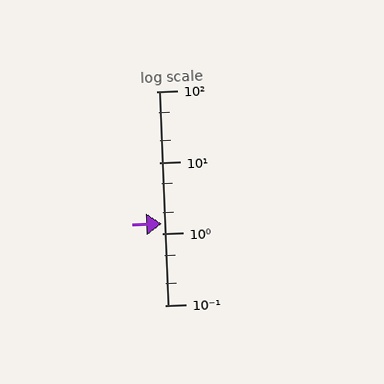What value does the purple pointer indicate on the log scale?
The pointer indicates approximately 1.4.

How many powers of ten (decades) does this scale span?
The scale spans 3 decades, from 0.1 to 100.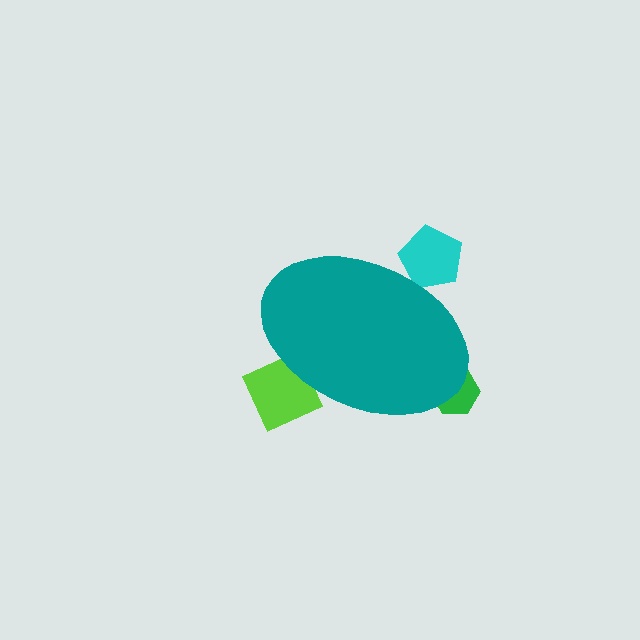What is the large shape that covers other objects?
A teal ellipse.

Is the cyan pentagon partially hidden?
Yes, the cyan pentagon is partially hidden behind the teal ellipse.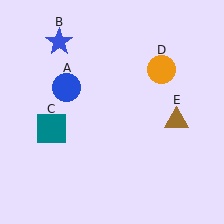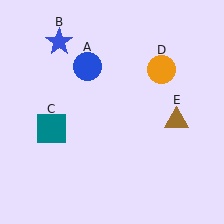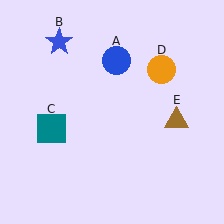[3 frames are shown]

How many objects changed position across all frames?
1 object changed position: blue circle (object A).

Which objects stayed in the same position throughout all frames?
Blue star (object B) and teal square (object C) and orange circle (object D) and brown triangle (object E) remained stationary.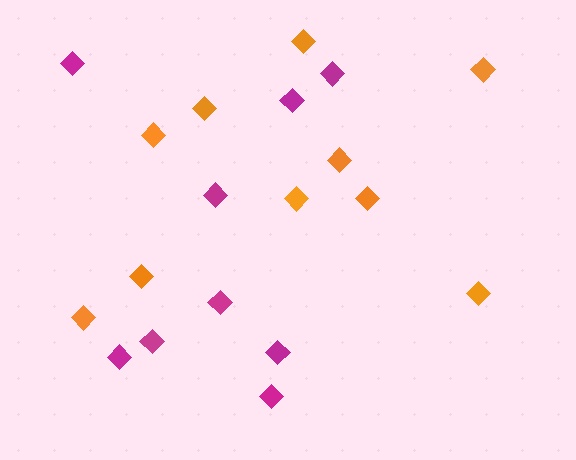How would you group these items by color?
There are 2 groups: one group of orange diamonds (10) and one group of magenta diamonds (9).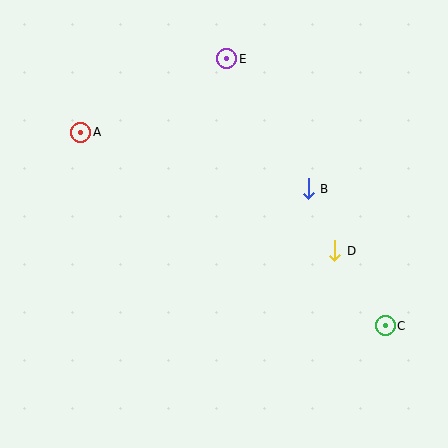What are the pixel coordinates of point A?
Point A is at (81, 132).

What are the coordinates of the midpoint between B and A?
The midpoint between B and A is at (194, 160).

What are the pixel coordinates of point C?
Point C is at (385, 326).